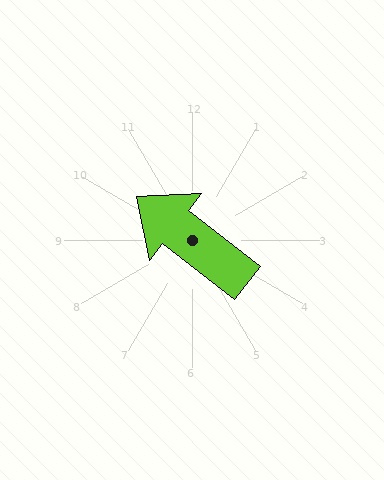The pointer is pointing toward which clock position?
Roughly 10 o'clock.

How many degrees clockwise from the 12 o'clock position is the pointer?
Approximately 308 degrees.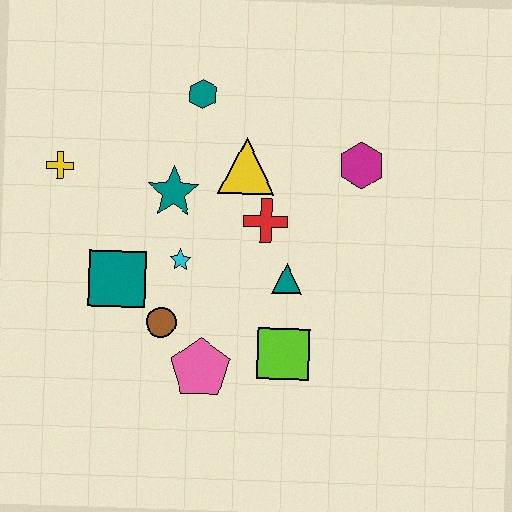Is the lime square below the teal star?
Yes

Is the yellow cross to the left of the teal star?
Yes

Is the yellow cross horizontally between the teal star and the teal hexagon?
No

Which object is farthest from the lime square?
The yellow cross is farthest from the lime square.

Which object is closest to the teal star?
The cyan star is closest to the teal star.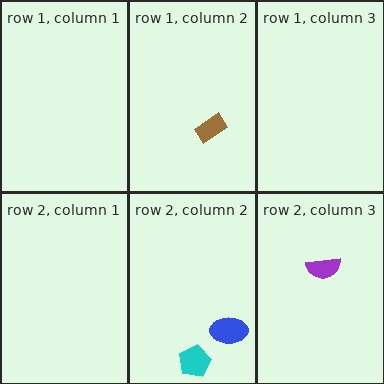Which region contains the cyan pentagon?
The row 2, column 2 region.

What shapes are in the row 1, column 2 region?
The brown rectangle.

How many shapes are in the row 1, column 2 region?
1.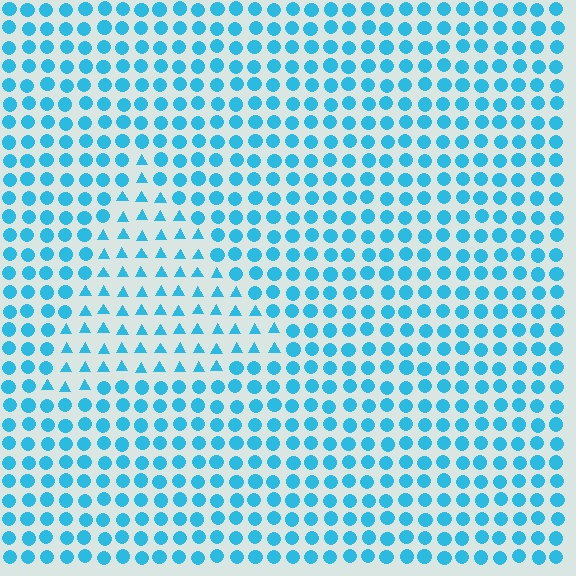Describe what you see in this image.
The image is filled with small cyan elements arranged in a uniform grid. A triangle-shaped region contains triangles, while the surrounding area contains circles. The boundary is defined purely by the change in element shape.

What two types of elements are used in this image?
The image uses triangles inside the triangle region and circles outside it.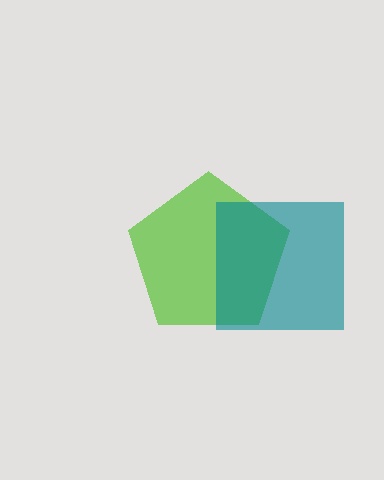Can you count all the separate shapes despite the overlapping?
Yes, there are 2 separate shapes.